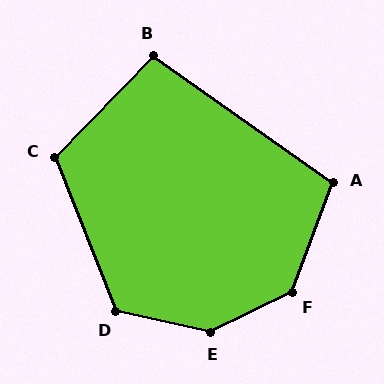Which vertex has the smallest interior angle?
B, at approximately 99 degrees.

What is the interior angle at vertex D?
Approximately 124 degrees (obtuse).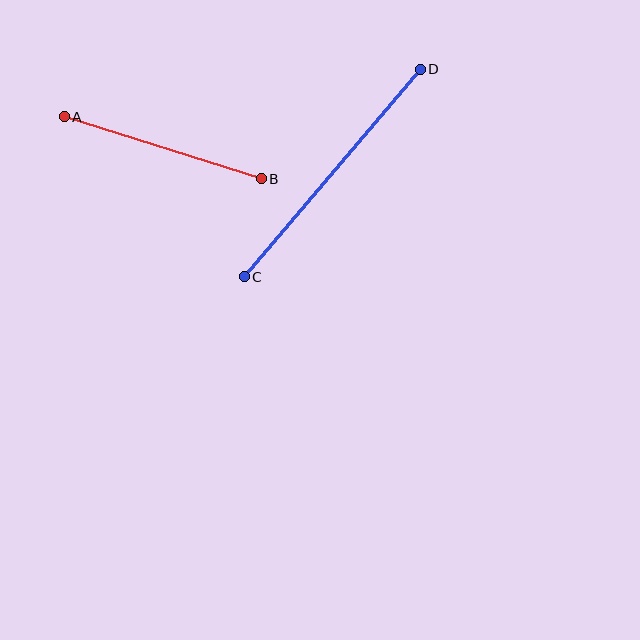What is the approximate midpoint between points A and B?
The midpoint is at approximately (163, 148) pixels.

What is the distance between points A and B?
The distance is approximately 207 pixels.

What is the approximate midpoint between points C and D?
The midpoint is at approximately (332, 173) pixels.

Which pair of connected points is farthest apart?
Points C and D are farthest apart.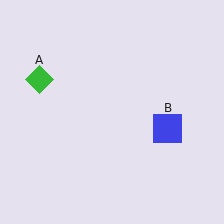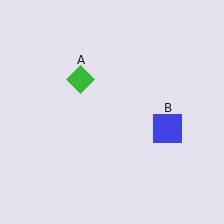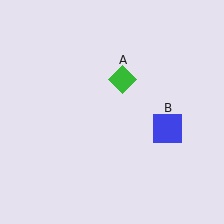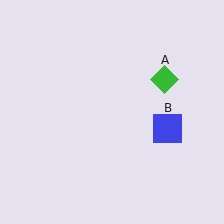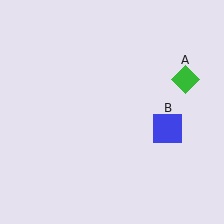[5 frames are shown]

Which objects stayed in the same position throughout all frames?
Blue square (object B) remained stationary.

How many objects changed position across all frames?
1 object changed position: green diamond (object A).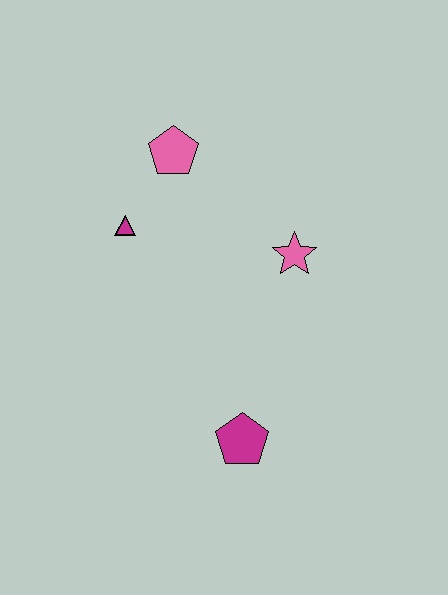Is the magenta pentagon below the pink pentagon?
Yes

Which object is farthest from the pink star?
The magenta pentagon is farthest from the pink star.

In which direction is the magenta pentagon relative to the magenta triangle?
The magenta pentagon is below the magenta triangle.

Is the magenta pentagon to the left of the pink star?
Yes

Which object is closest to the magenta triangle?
The pink pentagon is closest to the magenta triangle.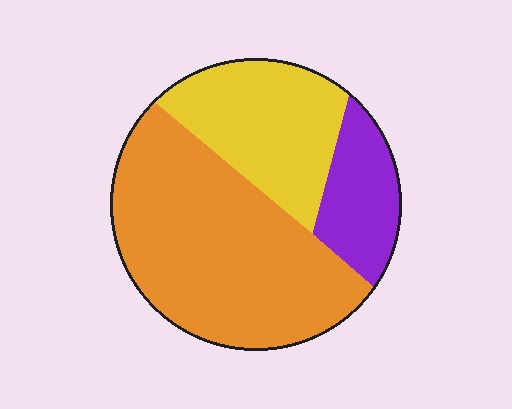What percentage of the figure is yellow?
Yellow covers 28% of the figure.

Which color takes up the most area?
Orange, at roughly 55%.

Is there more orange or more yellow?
Orange.